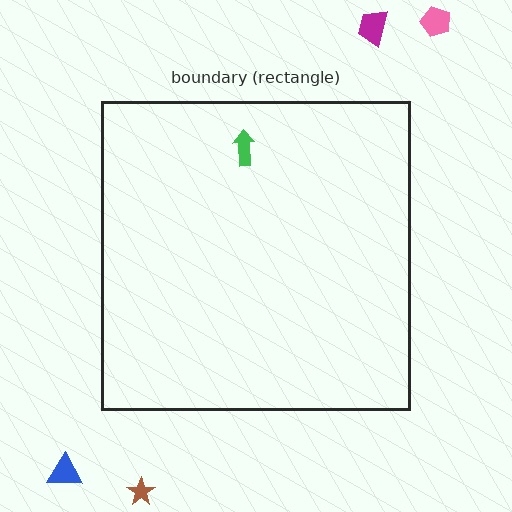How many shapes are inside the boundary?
1 inside, 4 outside.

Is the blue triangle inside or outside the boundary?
Outside.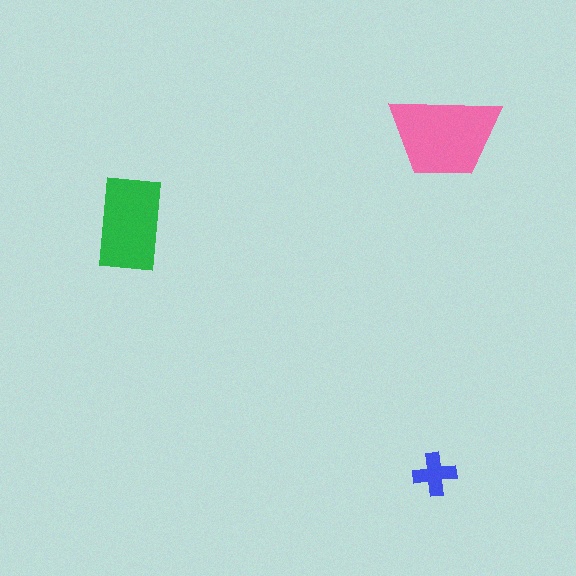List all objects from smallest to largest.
The blue cross, the green rectangle, the pink trapezoid.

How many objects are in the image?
There are 3 objects in the image.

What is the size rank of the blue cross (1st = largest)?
3rd.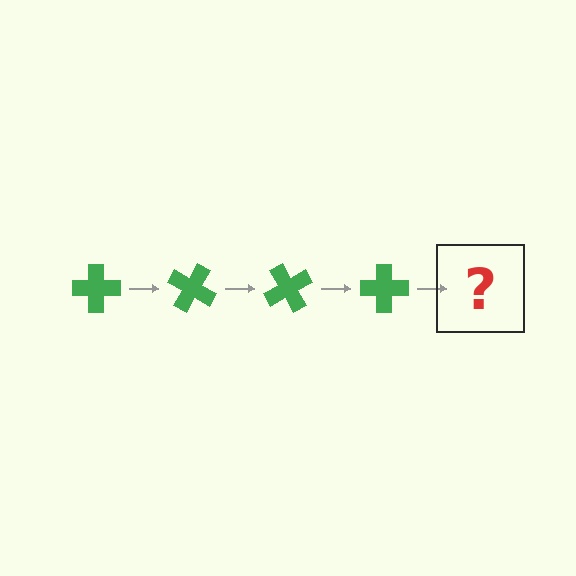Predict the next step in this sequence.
The next step is a green cross rotated 120 degrees.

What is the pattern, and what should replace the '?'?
The pattern is that the cross rotates 30 degrees each step. The '?' should be a green cross rotated 120 degrees.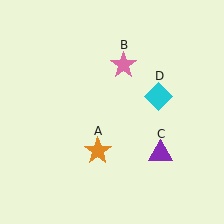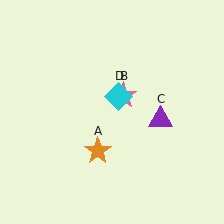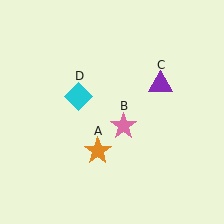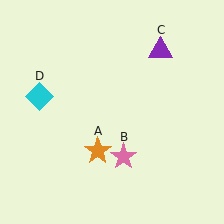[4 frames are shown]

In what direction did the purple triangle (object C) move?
The purple triangle (object C) moved up.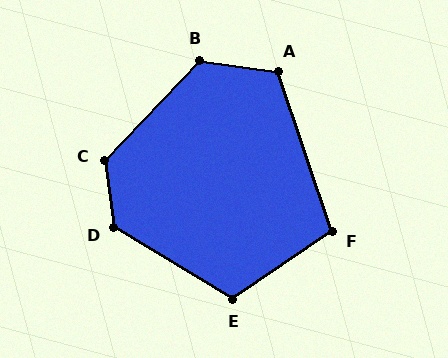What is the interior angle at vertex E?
Approximately 115 degrees (obtuse).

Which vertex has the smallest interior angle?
F, at approximately 105 degrees.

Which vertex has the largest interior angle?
C, at approximately 129 degrees.